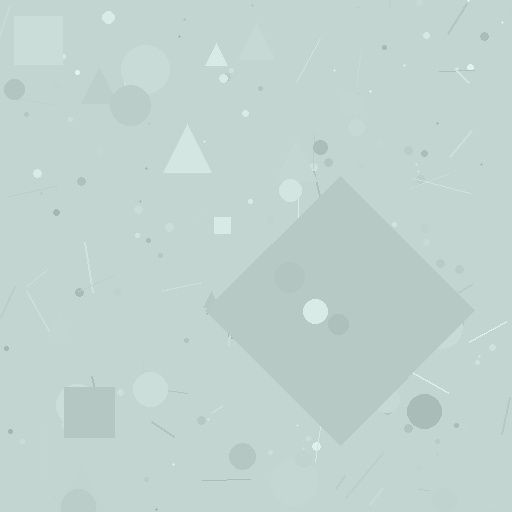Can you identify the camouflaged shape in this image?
The camouflaged shape is a diamond.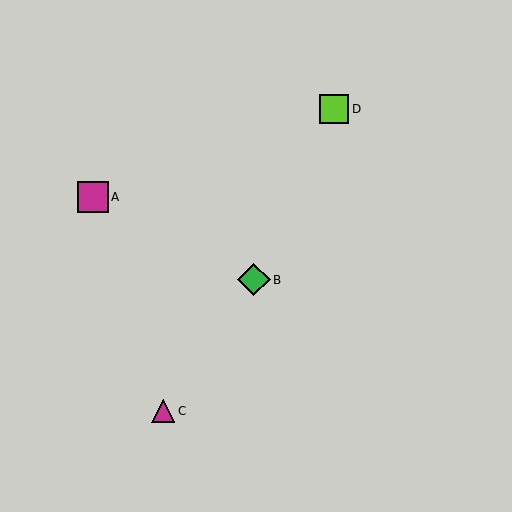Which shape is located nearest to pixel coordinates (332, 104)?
The lime square (labeled D) at (334, 109) is nearest to that location.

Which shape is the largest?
The green diamond (labeled B) is the largest.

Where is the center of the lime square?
The center of the lime square is at (334, 109).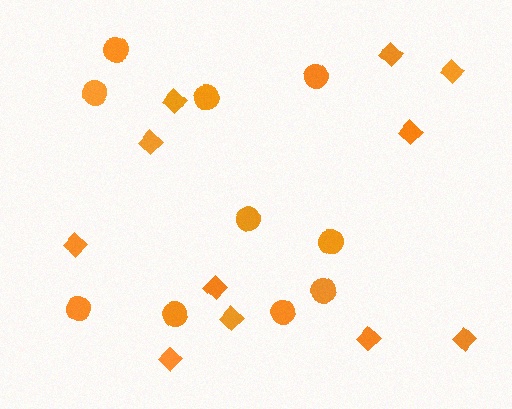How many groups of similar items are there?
There are 2 groups: one group of circles (10) and one group of diamonds (11).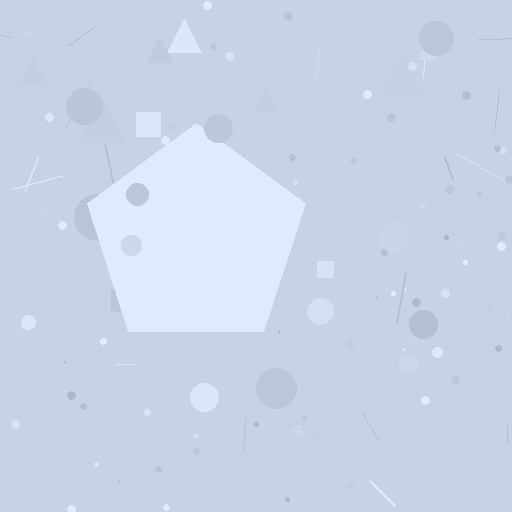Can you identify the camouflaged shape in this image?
The camouflaged shape is a pentagon.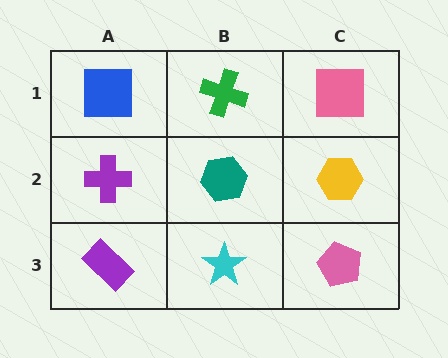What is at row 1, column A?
A blue square.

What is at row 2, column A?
A purple cross.